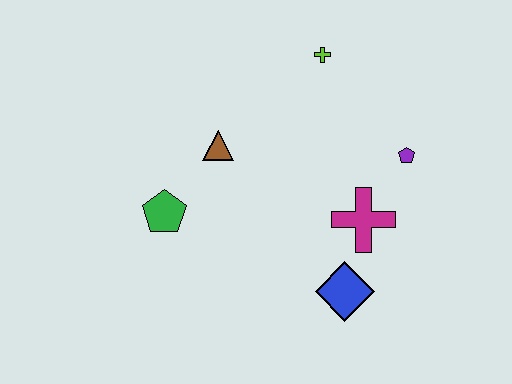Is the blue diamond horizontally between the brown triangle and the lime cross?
No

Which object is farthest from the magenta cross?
The green pentagon is farthest from the magenta cross.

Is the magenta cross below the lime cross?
Yes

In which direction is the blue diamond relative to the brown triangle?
The blue diamond is below the brown triangle.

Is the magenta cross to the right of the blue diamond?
Yes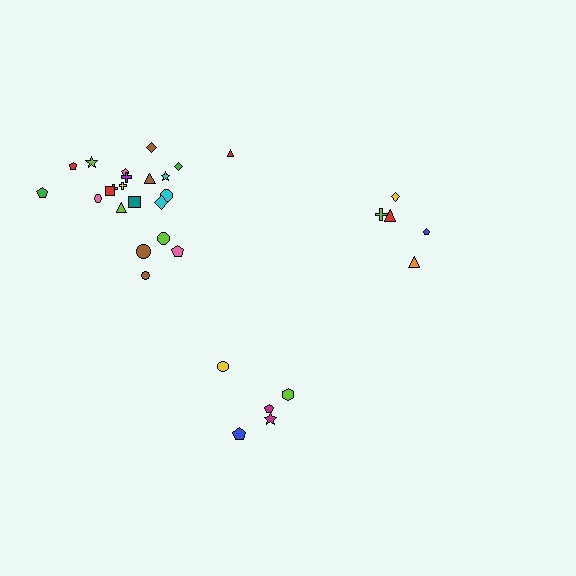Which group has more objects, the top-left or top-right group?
The top-left group.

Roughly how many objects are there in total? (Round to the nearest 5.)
Roughly 30 objects in total.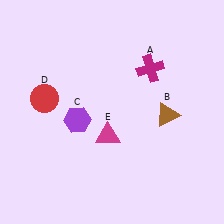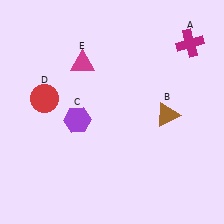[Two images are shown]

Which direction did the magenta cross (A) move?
The magenta cross (A) moved right.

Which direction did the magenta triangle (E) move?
The magenta triangle (E) moved up.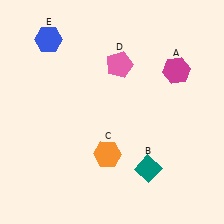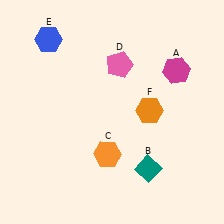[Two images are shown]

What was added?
An orange hexagon (F) was added in Image 2.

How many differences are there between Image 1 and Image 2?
There is 1 difference between the two images.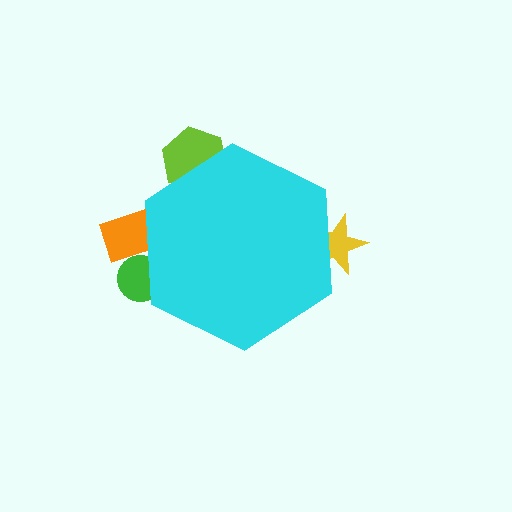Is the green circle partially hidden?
Yes, the green circle is partially hidden behind the cyan hexagon.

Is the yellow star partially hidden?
Yes, the yellow star is partially hidden behind the cyan hexagon.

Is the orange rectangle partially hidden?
Yes, the orange rectangle is partially hidden behind the cyan hexagon.